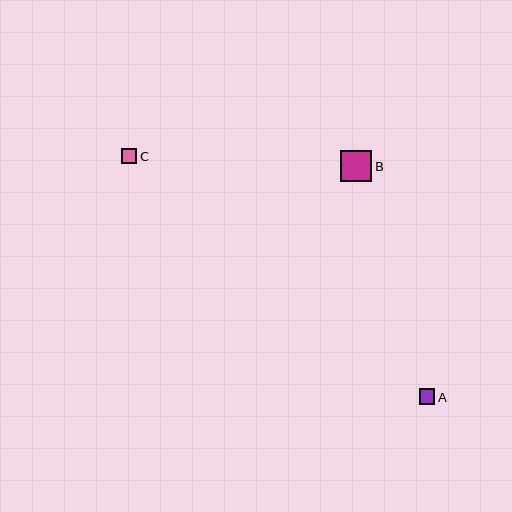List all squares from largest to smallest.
From largest to smallest: B, C, A.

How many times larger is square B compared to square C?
Square B is approximately 2.0 times the size of square C.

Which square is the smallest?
Square A is the smallest with a size of approximately 15 pixels.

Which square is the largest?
Square B is the largest with a size of approximately 32 pixels.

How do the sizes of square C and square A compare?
Square C and square A are approximately the same size.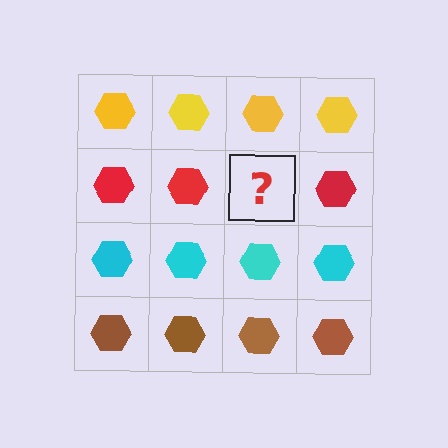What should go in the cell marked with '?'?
The missing cell should contain a red hexagon.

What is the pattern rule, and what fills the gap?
The rule is that each row has a consistent color. The gap should be filled with a red hexagon.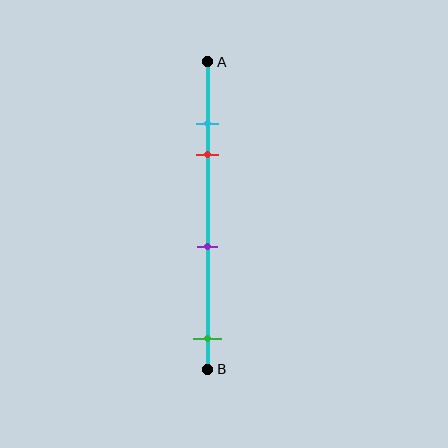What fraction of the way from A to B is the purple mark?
The purple mark is approximately 60% (0.6) of the way from A to B.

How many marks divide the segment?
There are 4 marks dividing the segment.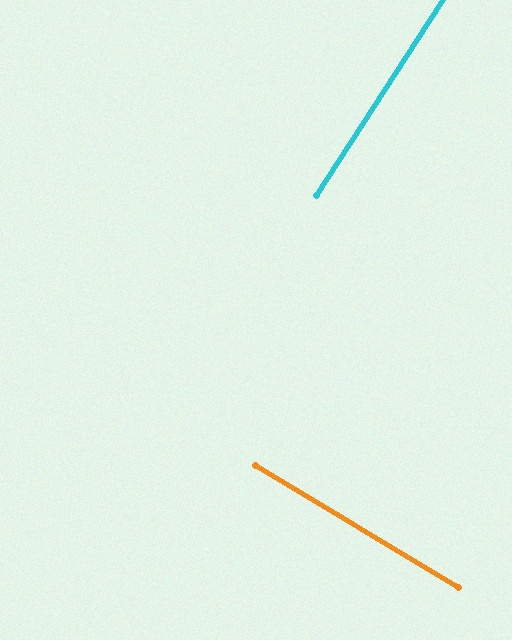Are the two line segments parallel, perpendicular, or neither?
Perpendicular — they meet at approximately 88°.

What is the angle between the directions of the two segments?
Approximately 88 degrees.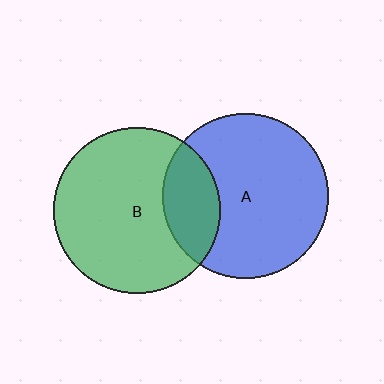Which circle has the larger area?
Circle B (green).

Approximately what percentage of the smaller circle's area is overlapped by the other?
Approximately 20%.